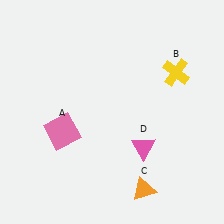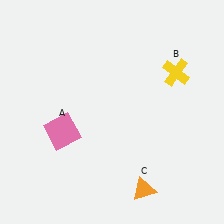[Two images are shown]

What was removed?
The pink triangle (D) was removed in Image 2.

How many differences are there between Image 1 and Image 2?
There is 1 difference between the two images.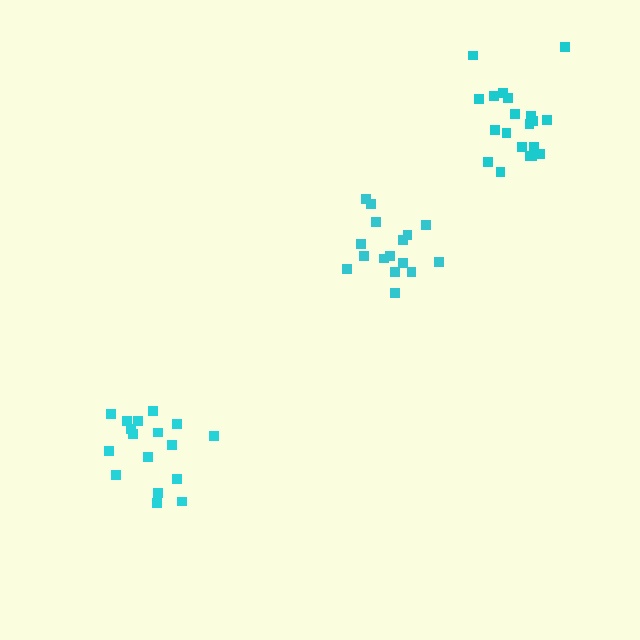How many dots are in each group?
Group 1: 17 dots, Group 2: 16 dots, Group 3: 20 dots (53 total).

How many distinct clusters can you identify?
There are 3 distinct clusters.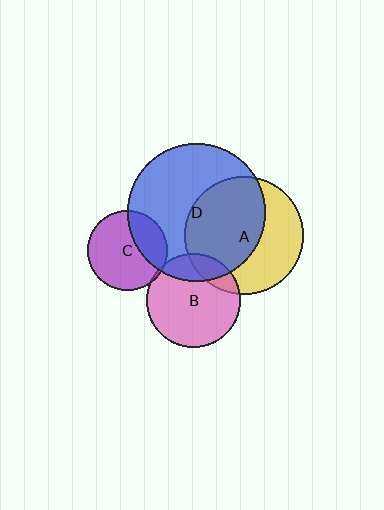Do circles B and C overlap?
Yes.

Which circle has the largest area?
Circle D (blue).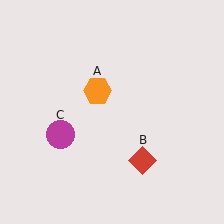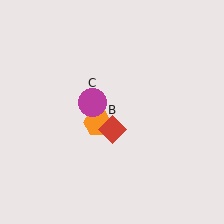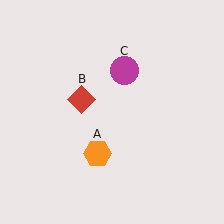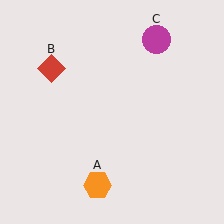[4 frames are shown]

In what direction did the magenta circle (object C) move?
The magenta circle (object C) moved up and to the right.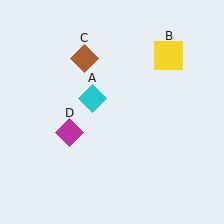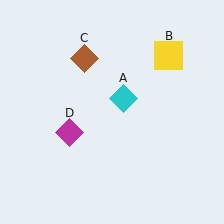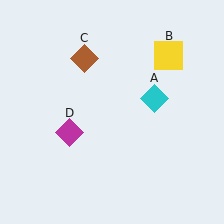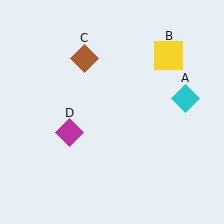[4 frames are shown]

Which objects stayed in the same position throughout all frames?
Yellow square (object B) and brown diamond (object C) and magenta diamond (object D) remained stationary.